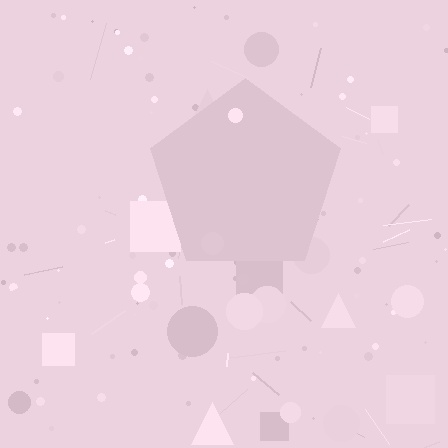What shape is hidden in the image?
A pentagon is hidden in the image.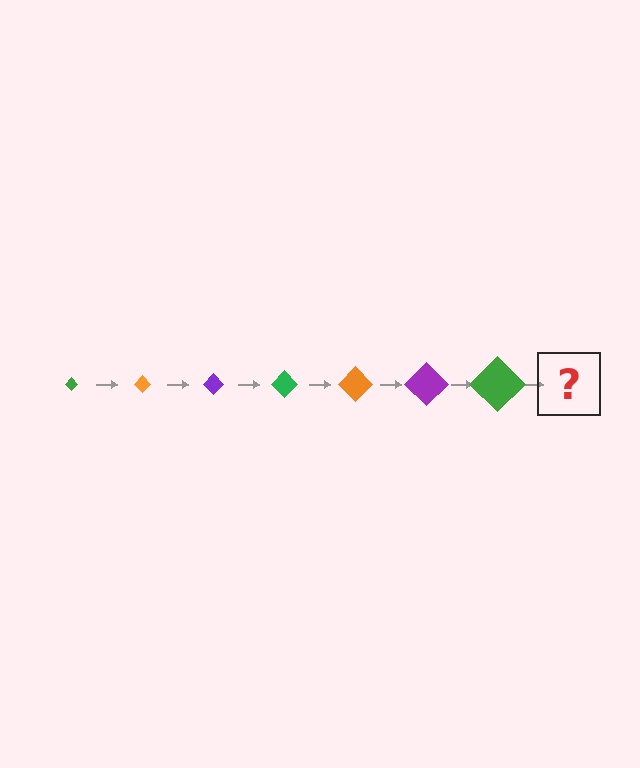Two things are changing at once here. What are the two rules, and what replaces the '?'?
The two rules are that the diamond grows larger each step and the color cycles through green, orange, and purple. The '?' should be an orange diamond, larger than the previous one.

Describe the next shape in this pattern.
It should be an orange diamond, larger than the previous one.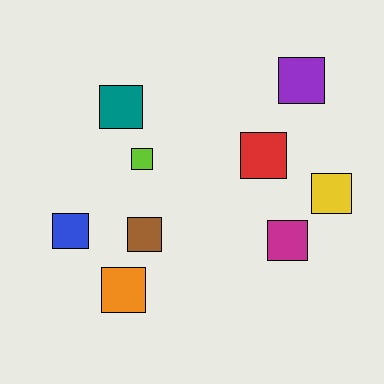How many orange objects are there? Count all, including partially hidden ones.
There is 1 orange object.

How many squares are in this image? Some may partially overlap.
There are 9 squares.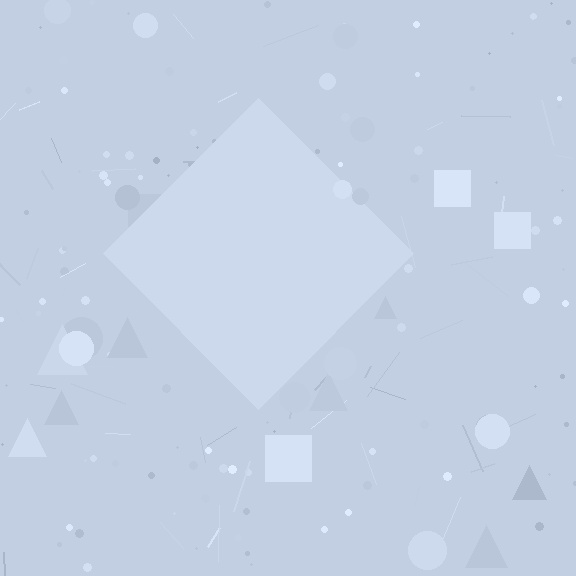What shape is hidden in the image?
A diamond is hidden in the image.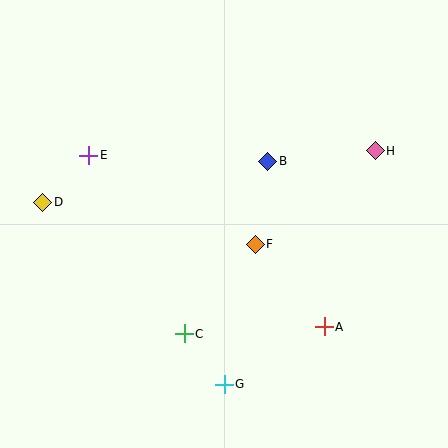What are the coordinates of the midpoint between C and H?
The midpoint between C and H is at (280, 242).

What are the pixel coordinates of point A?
Point A is at (324, 327).